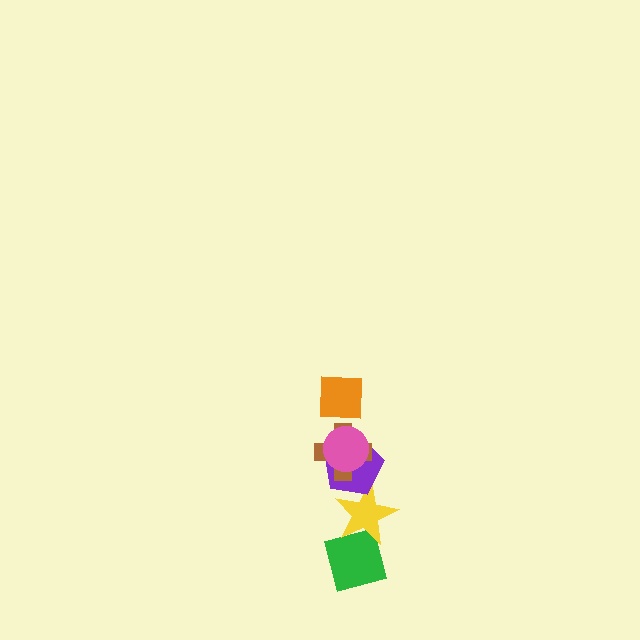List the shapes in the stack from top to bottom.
From top to bottom: the orange square, the pink circle, the brown cross, the purple pentagon, the yellow star, the green square.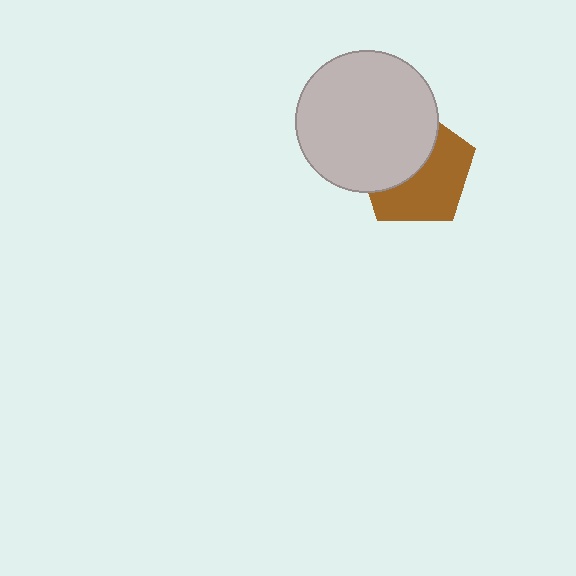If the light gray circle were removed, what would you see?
You would see the complete brown pentagon.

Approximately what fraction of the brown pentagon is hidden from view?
Roughly 46% of the brown pentagon is hidden behind the light gray circle.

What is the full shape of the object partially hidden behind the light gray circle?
The partially hidden object is a brown pentagon.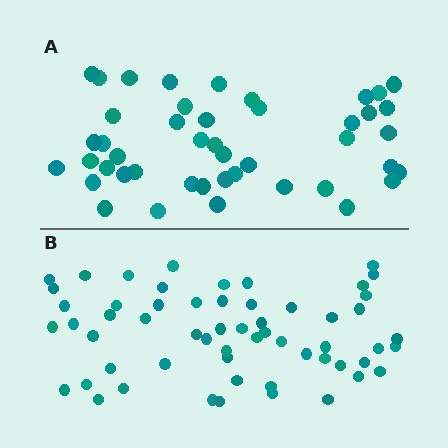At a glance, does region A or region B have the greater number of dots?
Region B (the bottom region) has more dots.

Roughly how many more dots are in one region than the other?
Region B has approximately 15 more dots than region A.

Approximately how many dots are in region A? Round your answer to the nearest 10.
About 40 dots. (The exact count is 45, which rounds to 40.)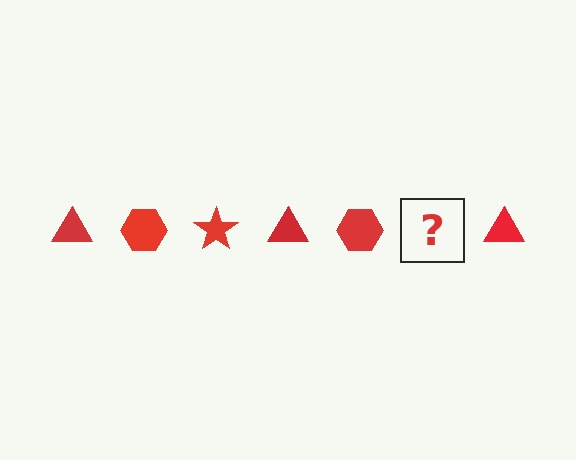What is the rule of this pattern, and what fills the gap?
The rule is that the pattern cycles through triangle, hexagon, star shapes in red. The gap should be filled with a red star.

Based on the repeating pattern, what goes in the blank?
The blank should be a red star.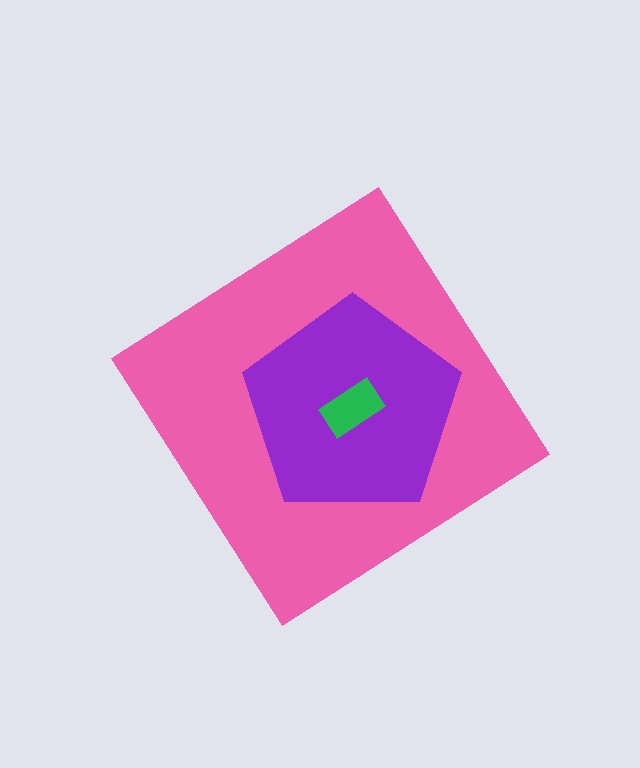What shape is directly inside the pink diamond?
The purple pentagon.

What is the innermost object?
The green rectangle.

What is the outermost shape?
The pink diamond.